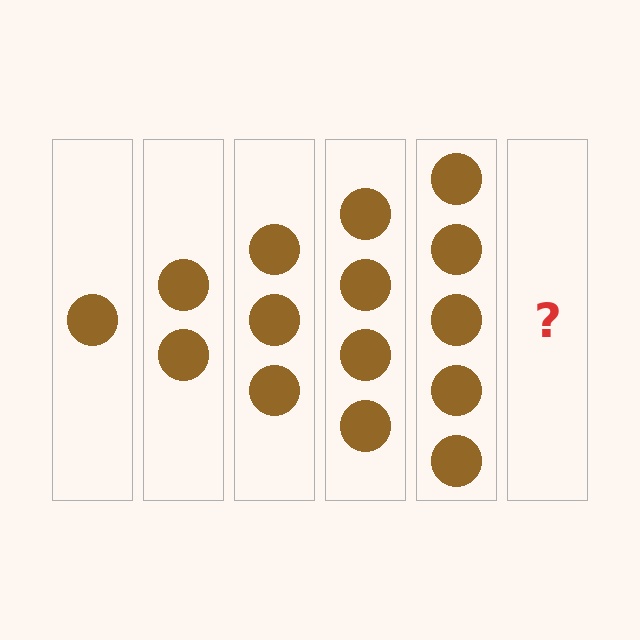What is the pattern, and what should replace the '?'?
The pattern is that each step adds one more circle. The '?' should be 6 circles.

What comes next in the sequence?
The next element should be 6 circles.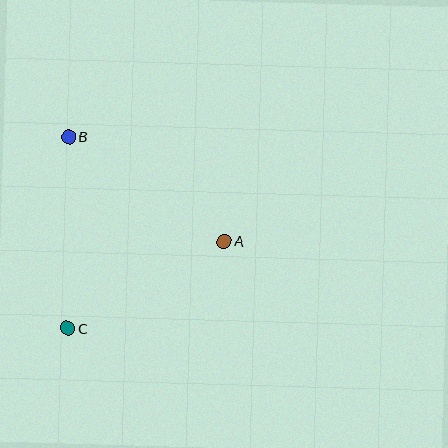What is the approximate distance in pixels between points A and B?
The distance between A and B is approximately 187 pixels.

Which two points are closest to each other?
Points A and C are closest to each other.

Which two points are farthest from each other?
Points B and C are farthest from each other.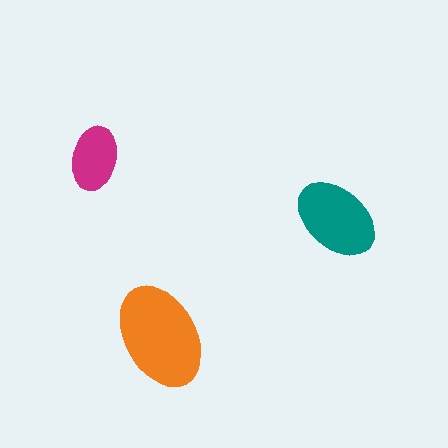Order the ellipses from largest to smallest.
the orange one, the teal one, the magenta one.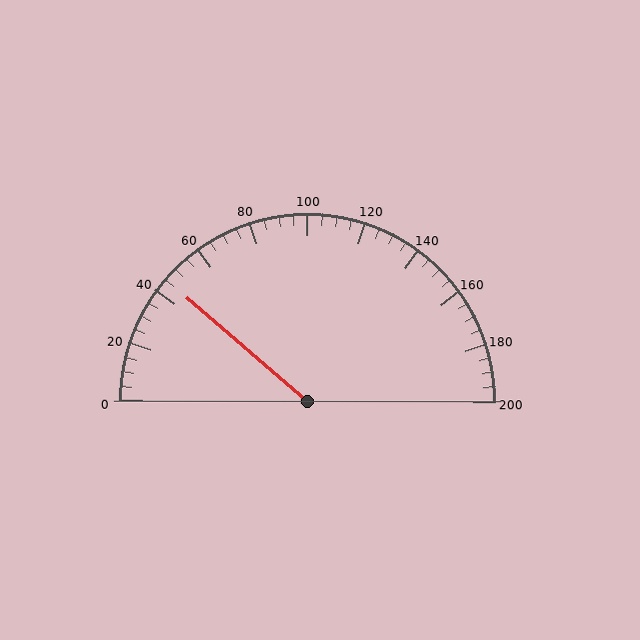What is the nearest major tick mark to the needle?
The nearest major tick mark is 40.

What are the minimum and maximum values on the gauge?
The gauge ranges from 0 to 200.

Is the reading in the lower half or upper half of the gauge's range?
The reading is in the lower half of the range (0 to 200).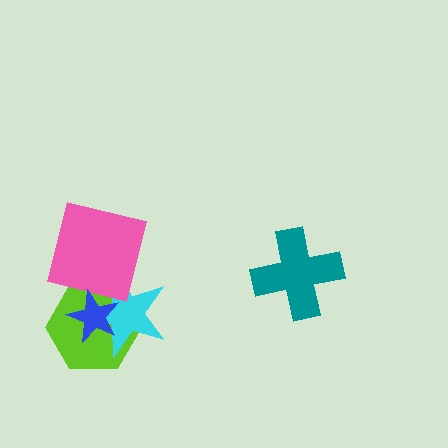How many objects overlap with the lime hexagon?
3 objects overlap with the lime hexagon.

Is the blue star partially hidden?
No, no other shape covers it.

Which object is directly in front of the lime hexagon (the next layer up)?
The cyan star is directly in front of the lime hexagon.